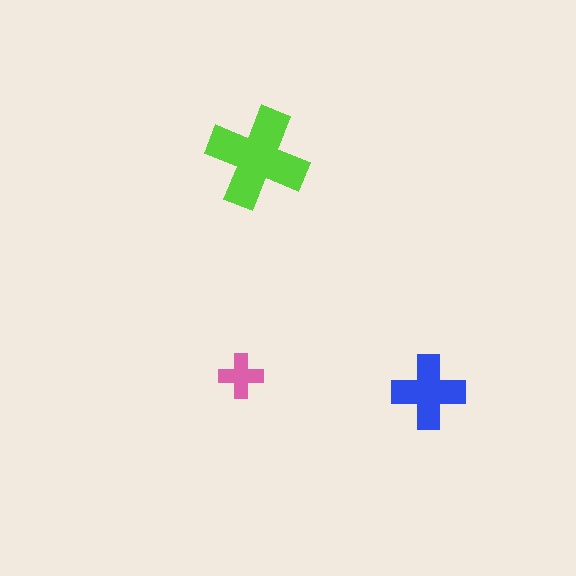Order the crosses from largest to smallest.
the lime one, the blue one, the pink one.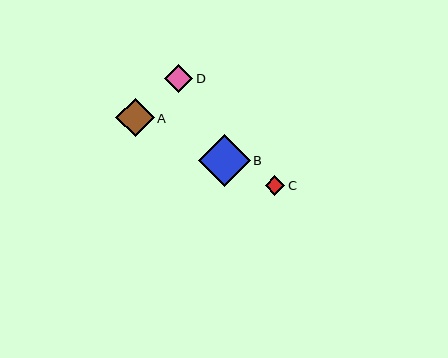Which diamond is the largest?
Diamond B is the largest with a size of approximately 51 pixels.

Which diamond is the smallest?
Diamond C is the smallest with a size of approximately 20 pixels.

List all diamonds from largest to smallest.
From largest to smallest: B, A, D, C.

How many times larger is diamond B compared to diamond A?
Diamond B is approximately 1.3 times the size of diamond A.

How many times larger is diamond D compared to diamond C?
Diamond D is approximately 1.4 times the size of diamond C.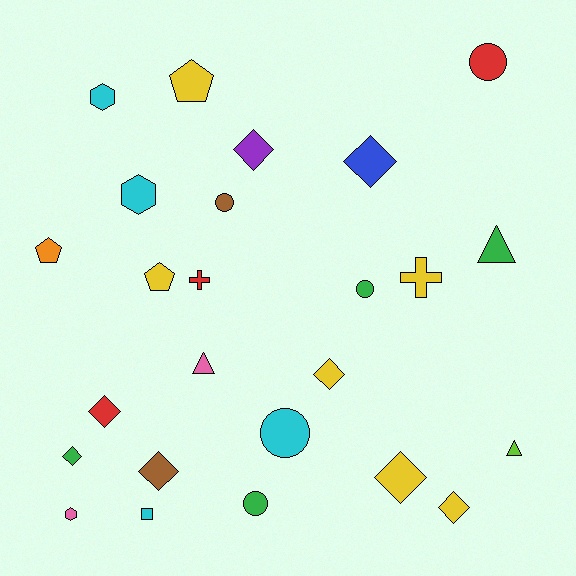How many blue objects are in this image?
There is 1 blue object.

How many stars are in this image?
There are no stars.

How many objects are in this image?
There are 25 objects.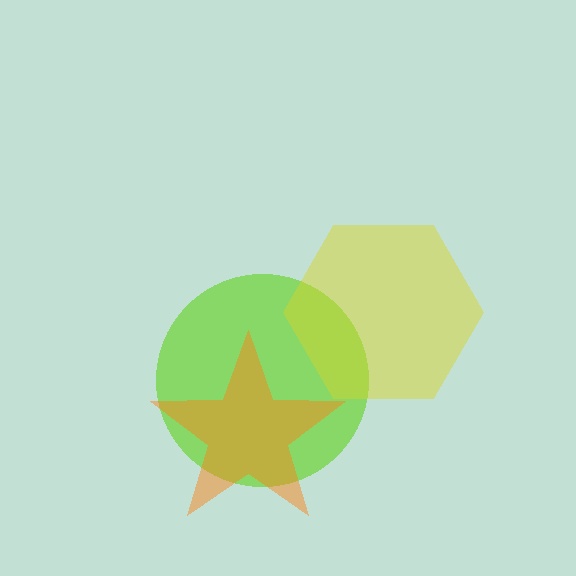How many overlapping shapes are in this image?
There are 3 overlapping shapes in the image.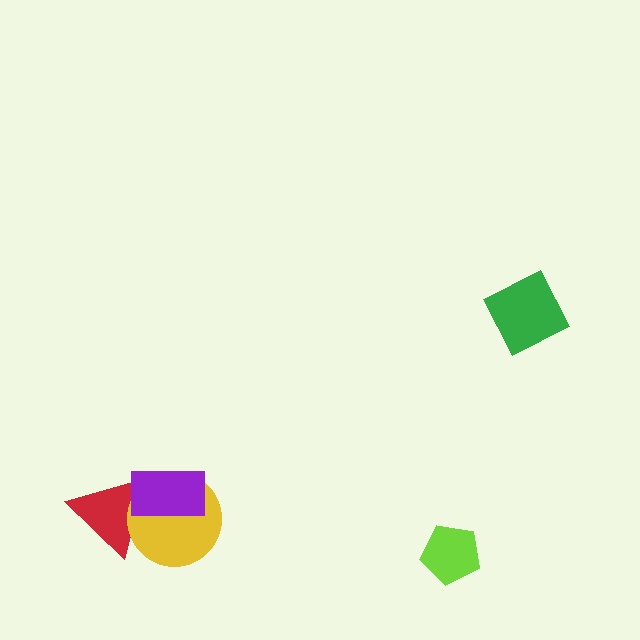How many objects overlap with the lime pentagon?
0 objects overlap with the lime pentagon.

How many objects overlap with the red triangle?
2 objects overlap with the red triangle.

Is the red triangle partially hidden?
Yes, it is partially covered by another shape.